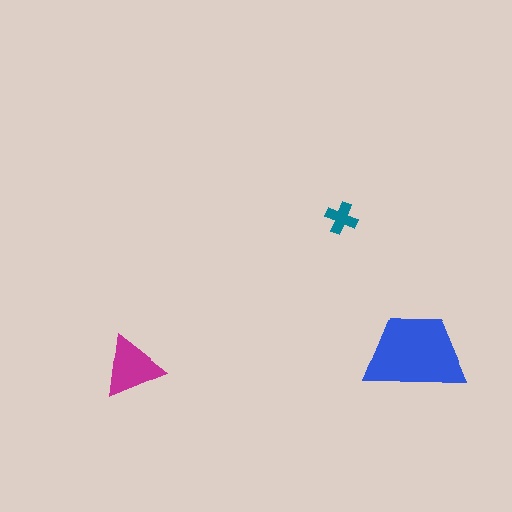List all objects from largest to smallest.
The blue trapezoid, the magenta triangle, the teal cross.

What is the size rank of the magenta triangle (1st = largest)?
2nd.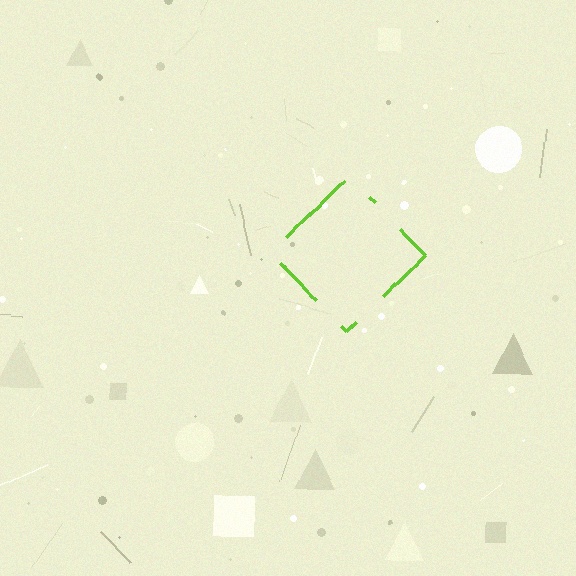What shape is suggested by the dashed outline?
The dashed outline suggests a diamond.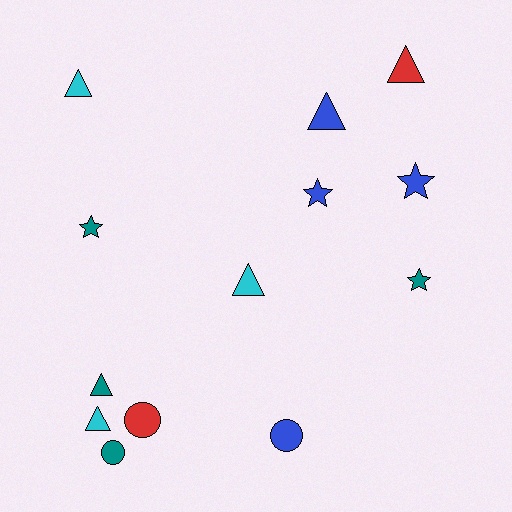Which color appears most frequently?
Blue, with 4 objects.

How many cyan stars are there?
There are no cyan stars.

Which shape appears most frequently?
Triangle, with 6 objects.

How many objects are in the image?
There are 13 objects.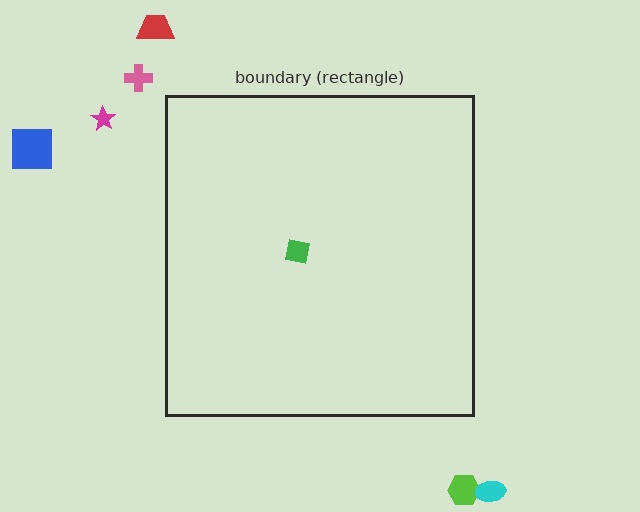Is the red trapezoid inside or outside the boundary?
Outside.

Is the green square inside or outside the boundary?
Inside.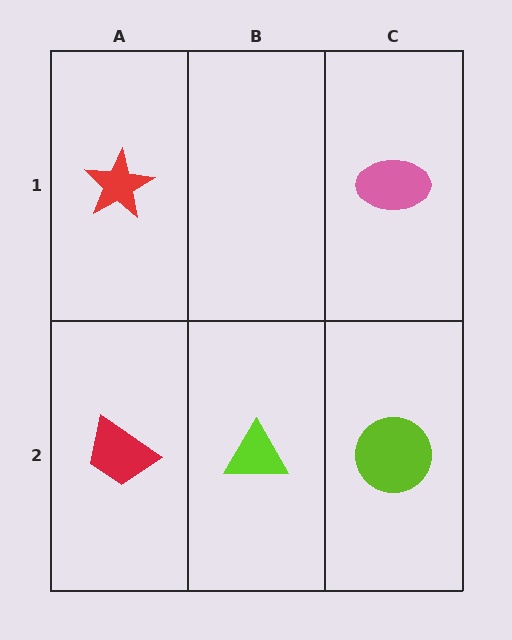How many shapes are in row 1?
2 shapes.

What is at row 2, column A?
A red trapezoid.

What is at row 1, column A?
A red star.